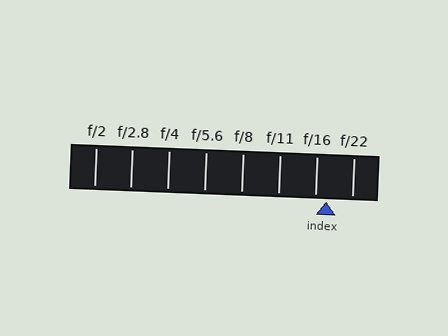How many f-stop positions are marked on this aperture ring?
There are 8 f-stop positions marked.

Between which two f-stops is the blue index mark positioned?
The index mark is between f/16 and f/22.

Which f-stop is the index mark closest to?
The index mark is closest to f/16.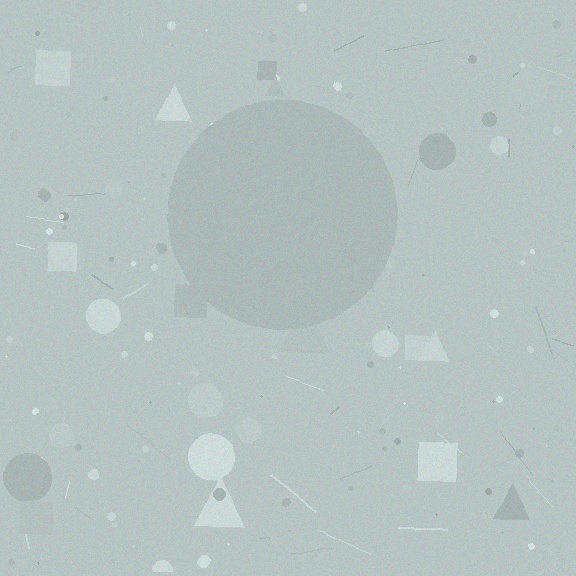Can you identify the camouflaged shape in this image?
The camouflaged shape is a circle.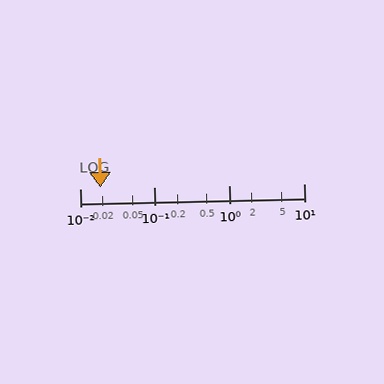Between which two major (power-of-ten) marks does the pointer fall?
The pointer is between 0.01 and 0.1.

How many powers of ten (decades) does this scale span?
The scale spans 3 decades, from 0.01 to 10.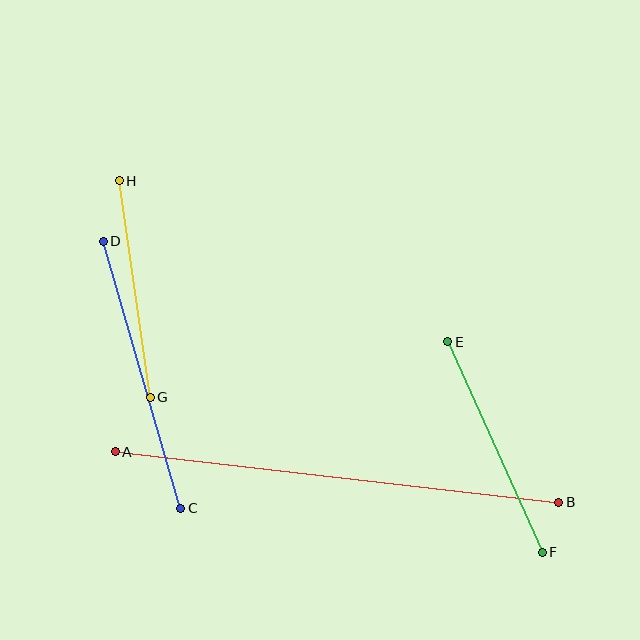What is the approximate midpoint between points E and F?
The midpoint is at approximately (495, 447) pixels.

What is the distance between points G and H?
The distance is approximately 219 pixels.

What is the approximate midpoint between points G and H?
The midpoint is at approximately (135, 289) pixels.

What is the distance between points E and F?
The distance is approximately 231 pixels.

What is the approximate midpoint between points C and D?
The midpoint is at approximately (142, 375) pixels.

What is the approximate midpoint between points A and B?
The midpoint is at approximately (337, 477) pixels.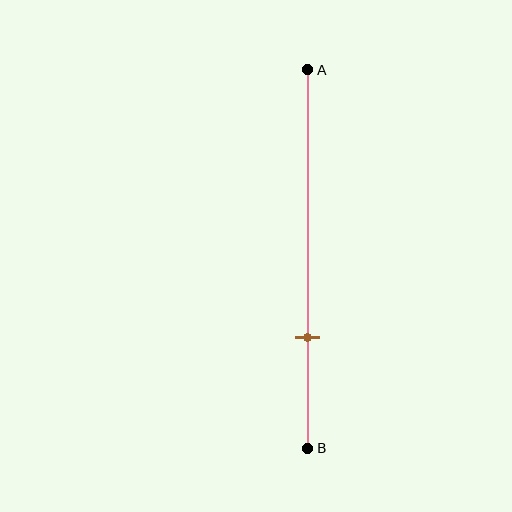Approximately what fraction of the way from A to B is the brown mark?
The brown mark is approximately 70% of the way from A to B.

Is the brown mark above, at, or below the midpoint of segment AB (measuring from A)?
The brown mark is below the midpoint of segment AB.